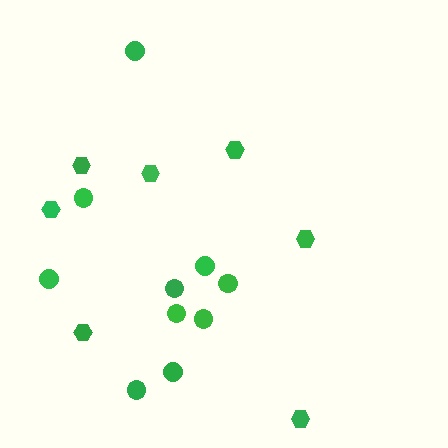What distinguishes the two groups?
There are 2 groups: one group of hexagons (7) and one group of circles (10).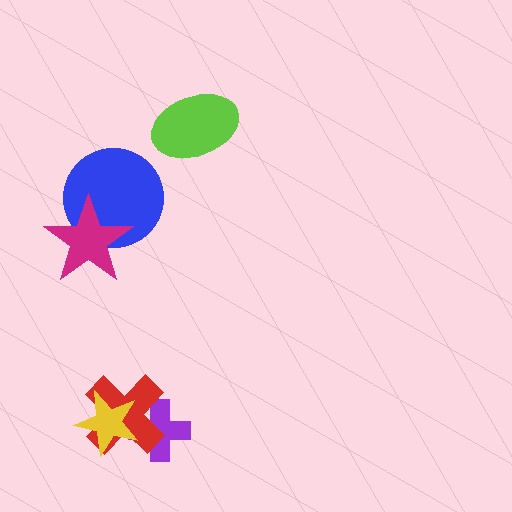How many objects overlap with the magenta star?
1 object overlaps with the magenta star.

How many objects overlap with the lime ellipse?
0 objects overlap with the lime ellipse.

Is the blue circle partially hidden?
Yes, it is partially covered by another shape.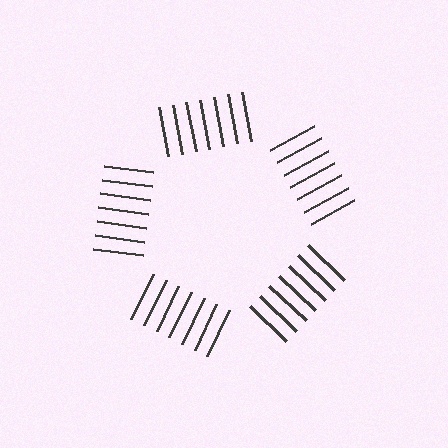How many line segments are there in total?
35 — 7 along each of the 5 edges.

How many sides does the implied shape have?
5 sides — the line-ends trace a pentagon.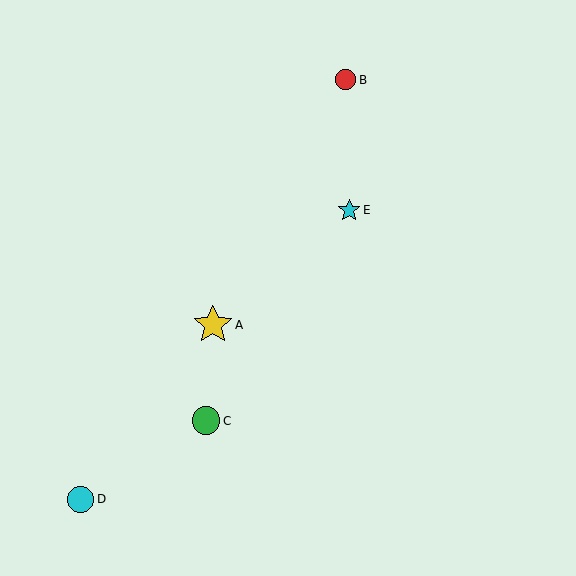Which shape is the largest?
The yellow star (labeled A) is the largest.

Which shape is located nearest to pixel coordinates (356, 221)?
The cyan star (labeled E) at (349, 210) is nearest to that location.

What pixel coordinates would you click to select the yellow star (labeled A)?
Click at (213, 325) to select the yellow star A.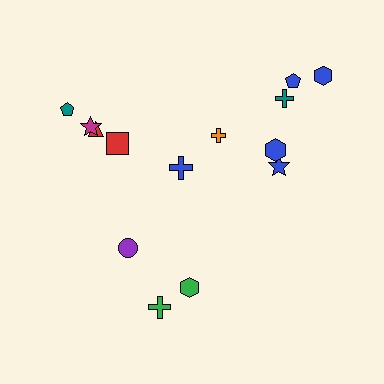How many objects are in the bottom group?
There are 3 objects.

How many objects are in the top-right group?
There are 7 objects.